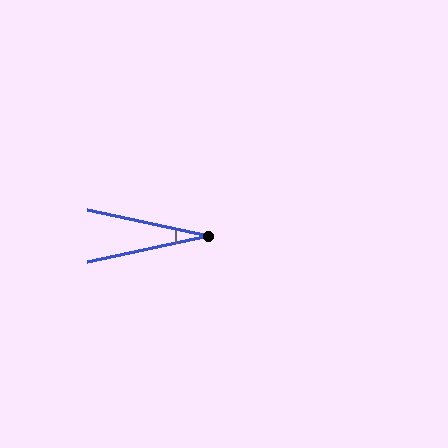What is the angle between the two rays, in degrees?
Approximately 24 degrees.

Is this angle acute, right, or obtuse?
It is acute.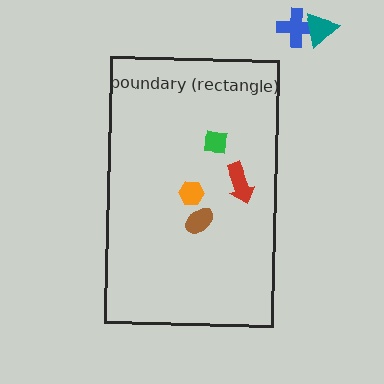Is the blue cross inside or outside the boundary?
Outside.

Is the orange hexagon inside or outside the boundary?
Inside.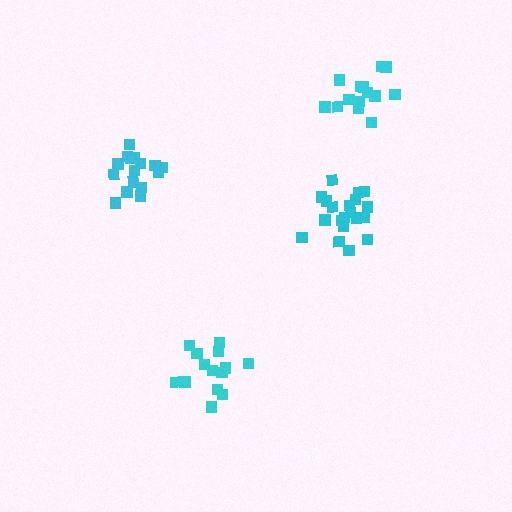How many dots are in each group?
Group 1: 20 dots, Group 2: 14 dots, Group 3: 16 dots, Group 4: 16 dots (66 total).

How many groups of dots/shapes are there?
There are 4 groups.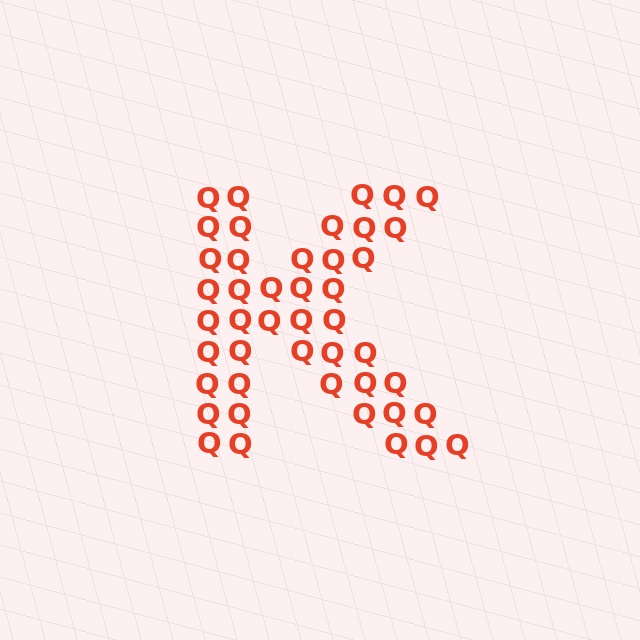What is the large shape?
The large shape is the letter K.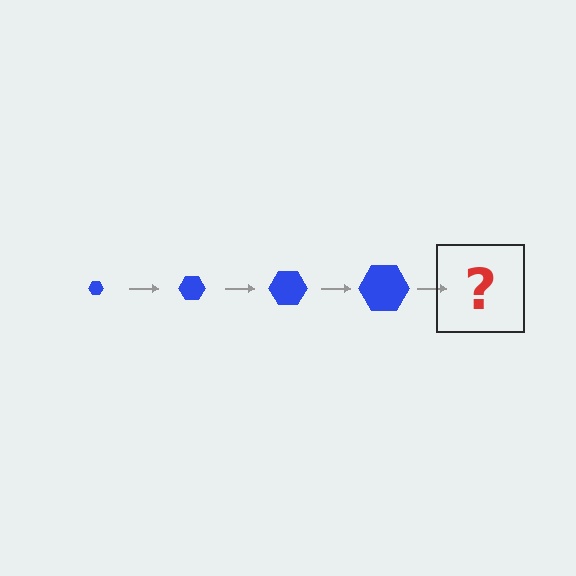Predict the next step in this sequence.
The next step is a blue hexagon, larger than the previous one.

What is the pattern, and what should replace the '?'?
The pattern is that the hexagon gets progressively larger each step. The '?' should be a blue hexagon, larger than the previous one.